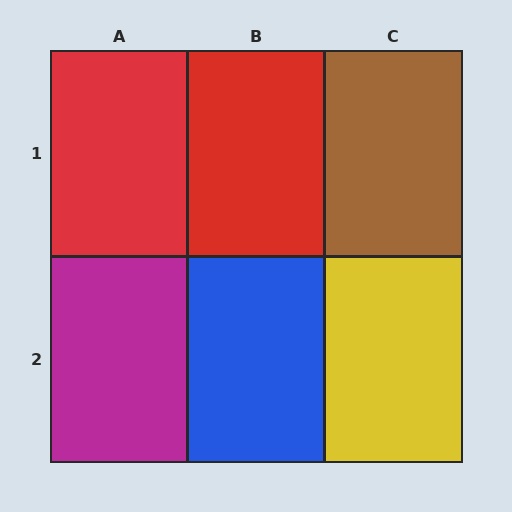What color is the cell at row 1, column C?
Brown.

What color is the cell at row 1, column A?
Red.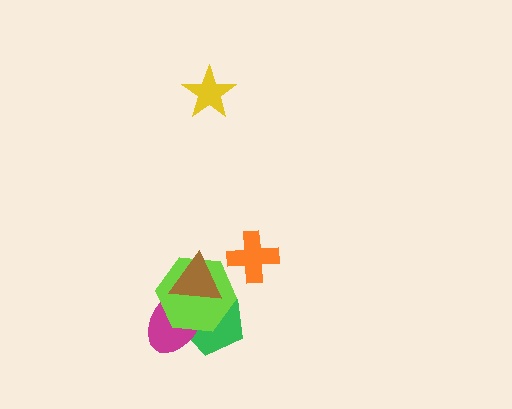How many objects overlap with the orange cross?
0 objects overlap with the orange cross.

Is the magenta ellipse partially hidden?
Yes, it is partially covered by another shape.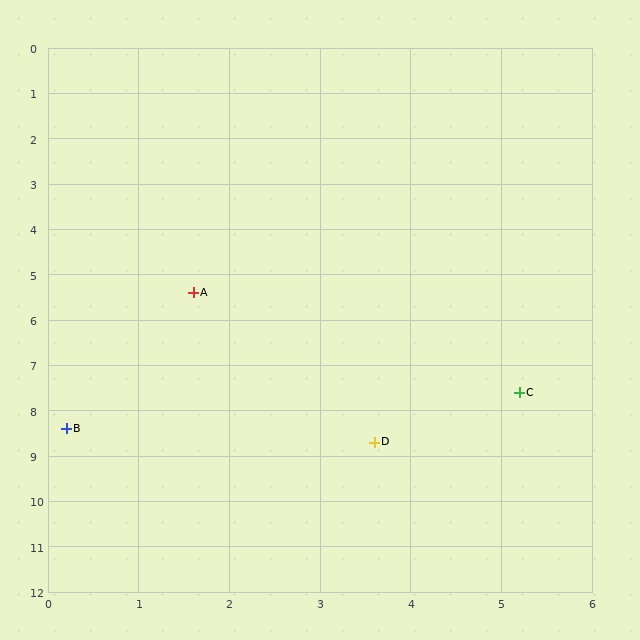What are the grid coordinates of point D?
Point D is at approximately (3.6, 8.7).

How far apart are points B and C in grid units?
Points B and C are about 5.1 grid units apart.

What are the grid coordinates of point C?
Point C is at approximately (5.2, 7.6).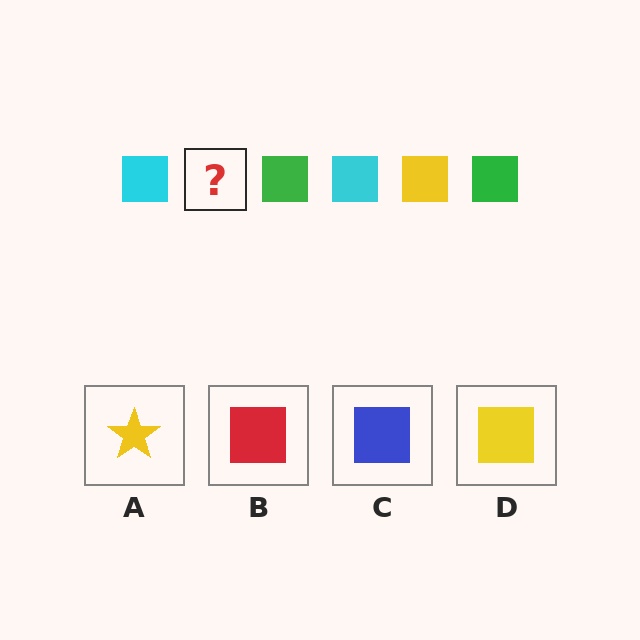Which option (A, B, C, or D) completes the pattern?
D.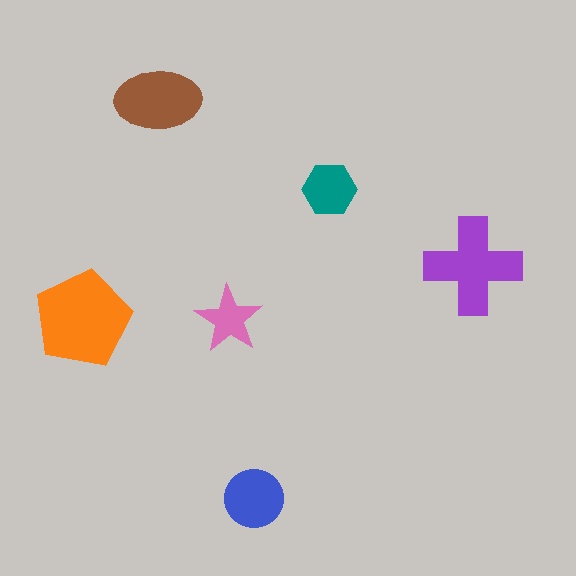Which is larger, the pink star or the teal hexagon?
The teal hexagon.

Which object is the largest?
The orange pentagon.